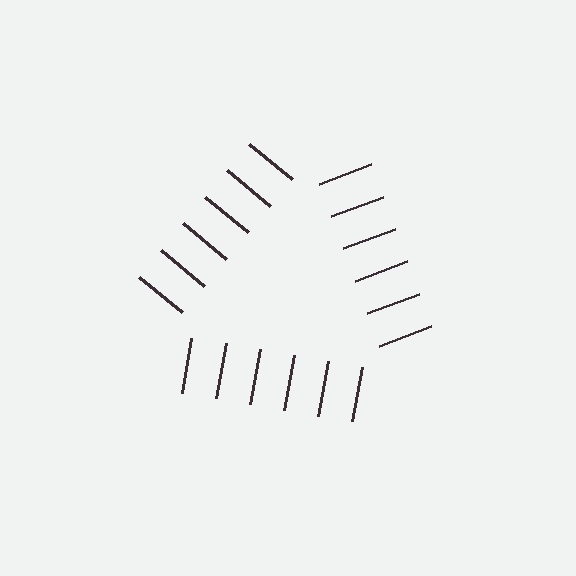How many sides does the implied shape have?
3 sides — the line-ends trace a triangle.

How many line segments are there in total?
18 — 6 along each of the 3 edges.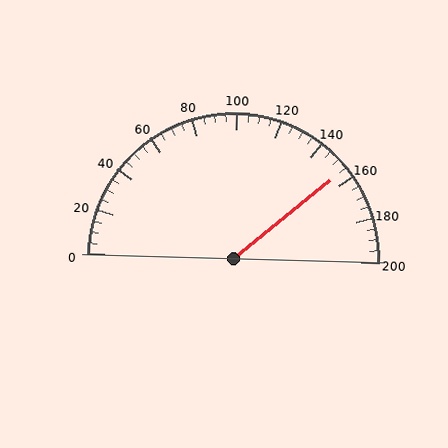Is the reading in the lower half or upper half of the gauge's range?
The reading is in the upper half of the range (0 to 200).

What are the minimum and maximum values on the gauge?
The gauge ranges from 0 to 200.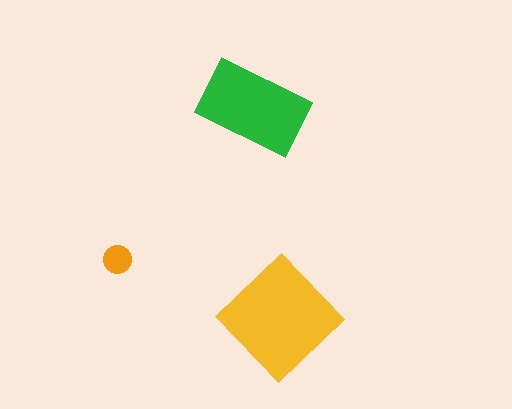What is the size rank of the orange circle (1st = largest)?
3rd.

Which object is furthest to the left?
The orange circle is leftmost.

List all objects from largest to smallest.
The yellow diamond, the green rectangle, the orange circle.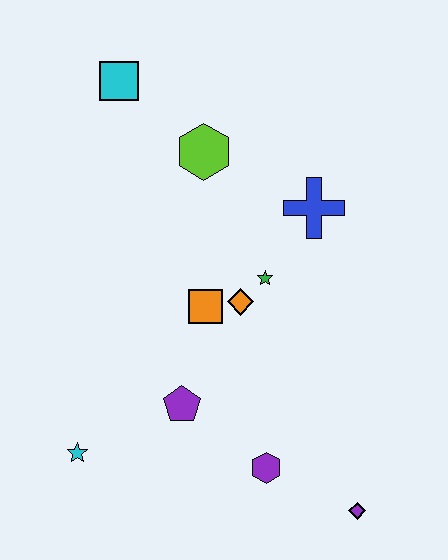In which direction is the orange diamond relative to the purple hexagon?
The orange diamond is above the purple hexagon.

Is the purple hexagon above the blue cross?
No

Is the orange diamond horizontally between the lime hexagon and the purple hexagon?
Yes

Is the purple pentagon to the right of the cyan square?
Yes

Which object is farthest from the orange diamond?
The cyan square is farthest from the orange diamond.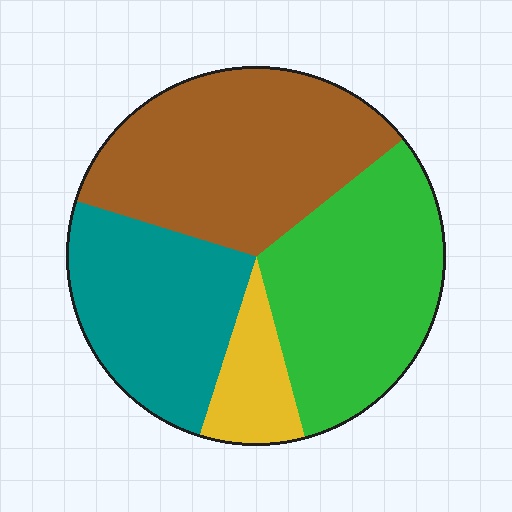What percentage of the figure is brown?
Brown covers 35% of the figure.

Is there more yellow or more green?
Green.